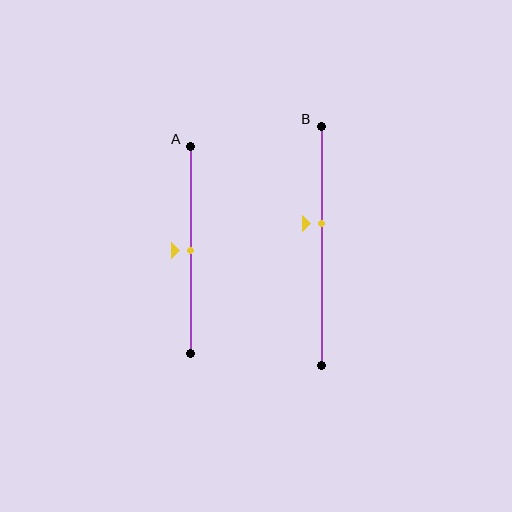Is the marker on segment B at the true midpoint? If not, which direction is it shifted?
No, the marker on segment B is shifted upward by about 10% of the segment length.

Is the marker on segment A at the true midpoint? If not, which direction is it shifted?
Yes, the marker on segment A is at the true midpoint.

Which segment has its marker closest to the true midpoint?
Segment A has its marker closest to the true midpoint.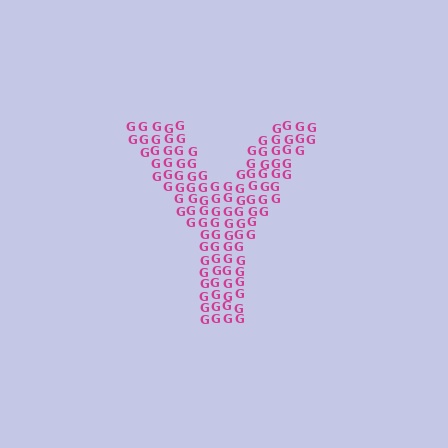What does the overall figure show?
The overall figure shows the letter Y.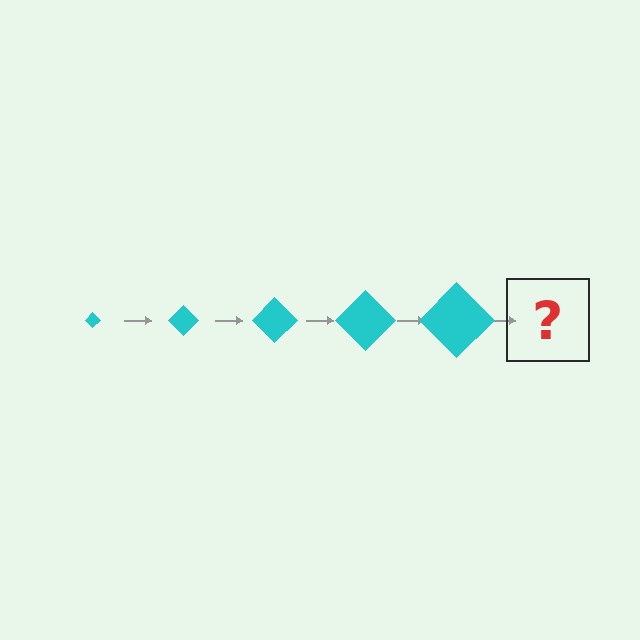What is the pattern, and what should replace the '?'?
The pattern is that the diamond gets progressively larger each step. The '?' should be a cyan diamond, larger than the previous one.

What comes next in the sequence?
The next element should be a cyan diamond, larger than the previous one.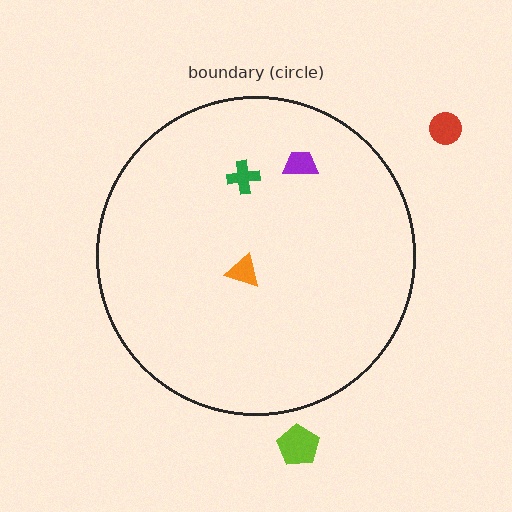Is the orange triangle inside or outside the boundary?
Inside.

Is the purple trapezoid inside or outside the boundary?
Inside.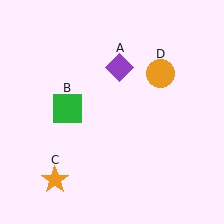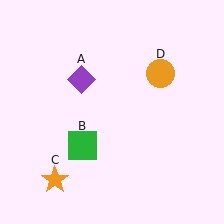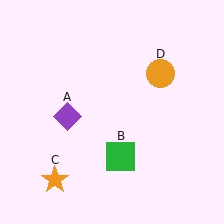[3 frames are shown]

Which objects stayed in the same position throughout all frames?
Orange star (object C) and orange circle (object D) remained stationary.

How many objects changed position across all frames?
2 objects changed position: purple diamond (object A), green square (object B).